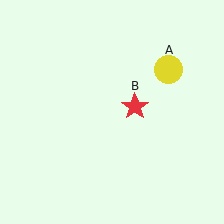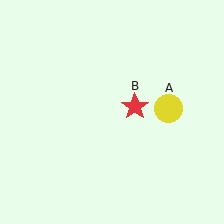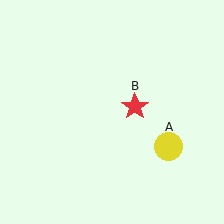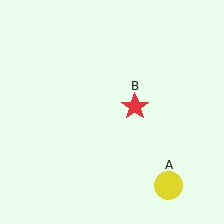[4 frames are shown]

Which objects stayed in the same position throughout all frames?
Red star (object B) remained stationary.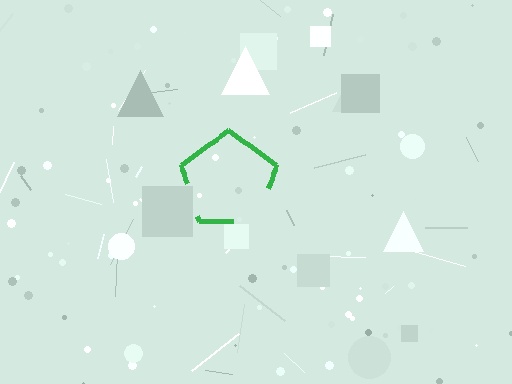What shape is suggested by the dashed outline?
The dashed outline suggests a pentagon.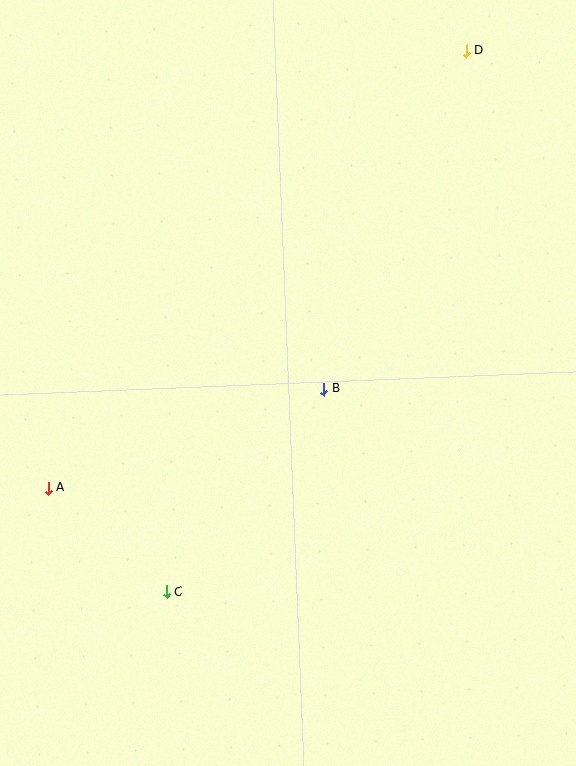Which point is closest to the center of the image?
Point B at (324, 389) is closest to the center.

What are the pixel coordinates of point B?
Point B is at (324, 389).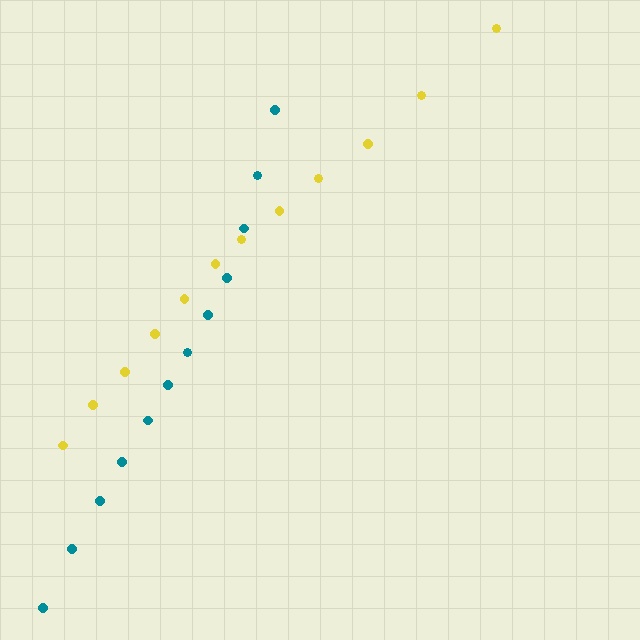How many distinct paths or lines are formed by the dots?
There are 2 distinct paths.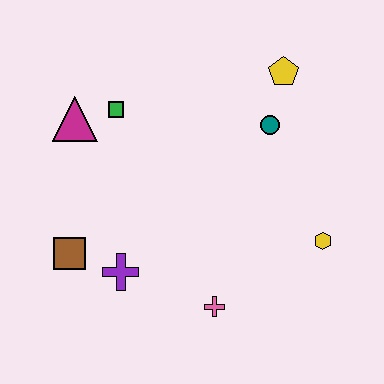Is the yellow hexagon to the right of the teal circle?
Yes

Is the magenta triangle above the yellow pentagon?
No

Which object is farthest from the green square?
The yellow hexagon is farthest from the green square.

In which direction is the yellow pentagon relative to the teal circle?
The yellow pentagon is above the teal circle.